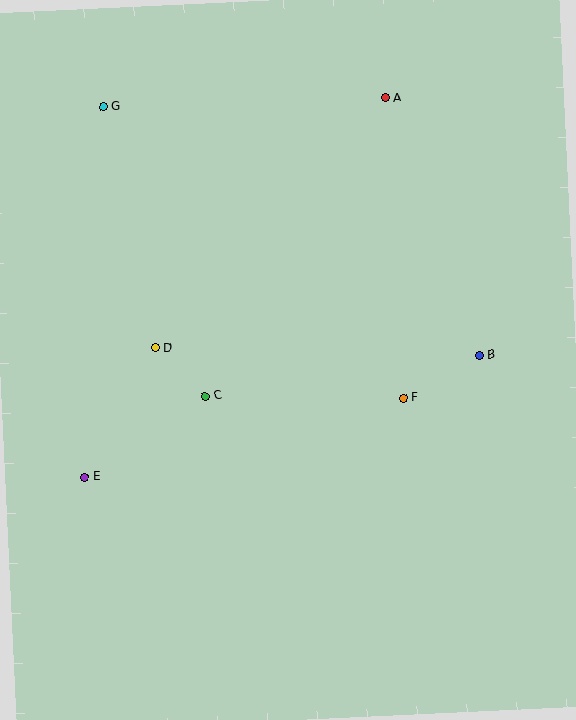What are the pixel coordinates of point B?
Point B is at (479, 355).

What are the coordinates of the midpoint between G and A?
The midpoint between G and A is at (244, 102).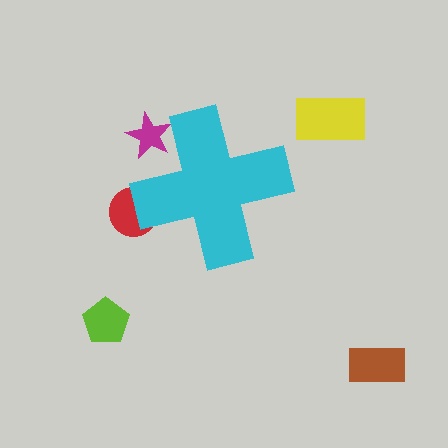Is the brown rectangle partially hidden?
No, the brown rectangle is fully visible.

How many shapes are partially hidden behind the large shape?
2 shapes are partially hidden.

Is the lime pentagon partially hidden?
No, the lime pentagon is fully visible.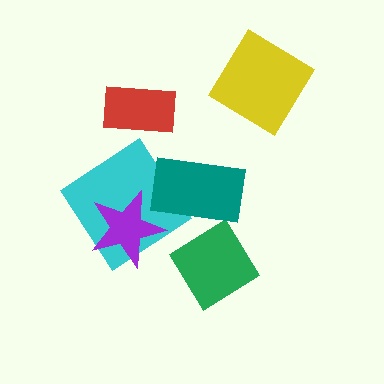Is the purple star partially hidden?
No, no other shape covers it.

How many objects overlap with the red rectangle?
0 objects overlap with the red rectangle.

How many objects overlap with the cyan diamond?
2 objects overlap with the cyan diamond.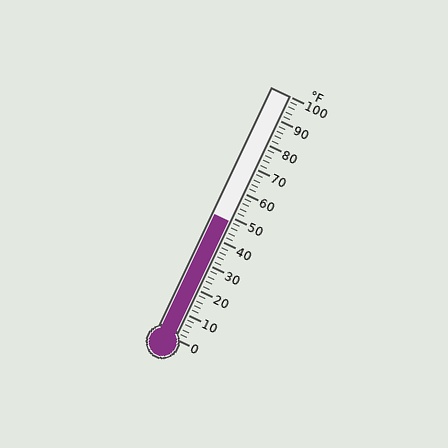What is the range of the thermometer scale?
The thermometer scale ranges from 0°F to 100°F.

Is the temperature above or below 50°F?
The temperature is below 50°F.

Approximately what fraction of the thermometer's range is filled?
The thermometer is filled to approximately 50% of its range.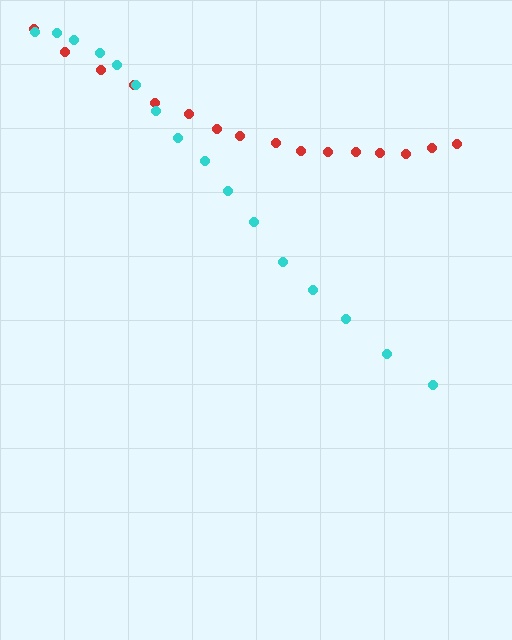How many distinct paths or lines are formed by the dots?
There are 2 distinct paths.